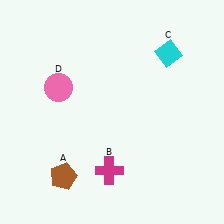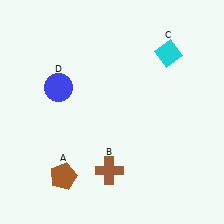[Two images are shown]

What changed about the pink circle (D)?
In Image 1, D is pink. In Image 2, it changed to blue.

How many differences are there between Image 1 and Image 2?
There are 2 differences between the two images.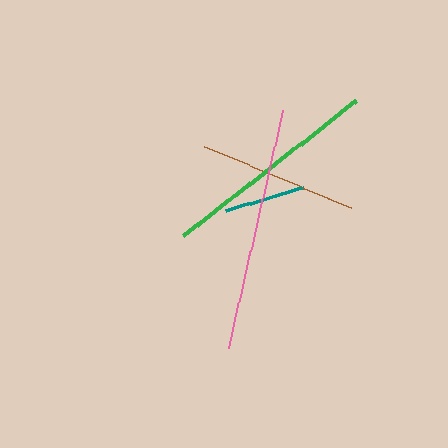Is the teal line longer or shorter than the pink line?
The pink line is longer than the teal line.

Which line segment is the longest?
The pink line is the longest at approximately 244 pixels.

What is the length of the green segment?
The green segment is approximately 220 pixels long.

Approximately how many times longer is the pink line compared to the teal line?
The pink line is approximately 3.0 times the length of the teal line.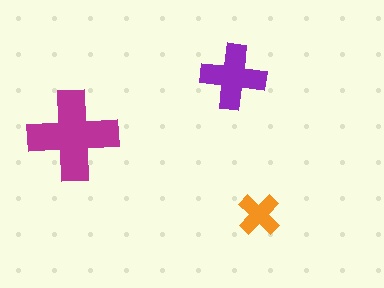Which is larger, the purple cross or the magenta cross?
The magenta one.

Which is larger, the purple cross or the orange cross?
The purple one.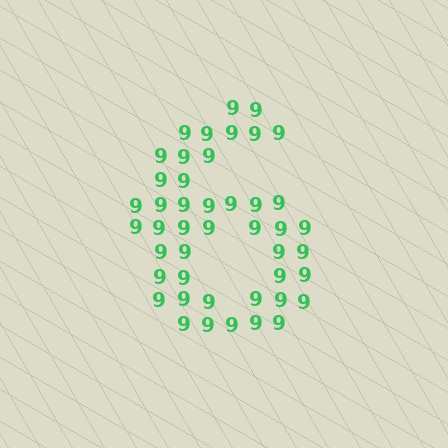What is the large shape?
The large shape is the digit 6.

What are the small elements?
The small elements are digit 9's.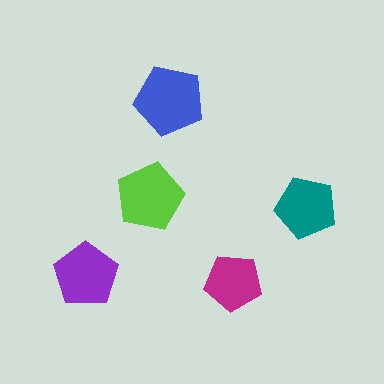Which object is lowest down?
The magenta pentagon is bottommost.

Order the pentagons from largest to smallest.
the blue one, the lime one, the purple one, the teal one, the magenta one.